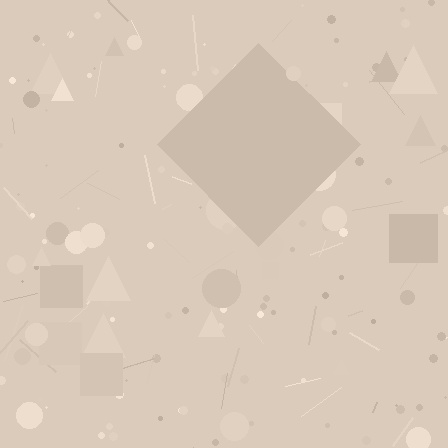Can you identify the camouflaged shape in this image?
The camouflaged shape is a diamond.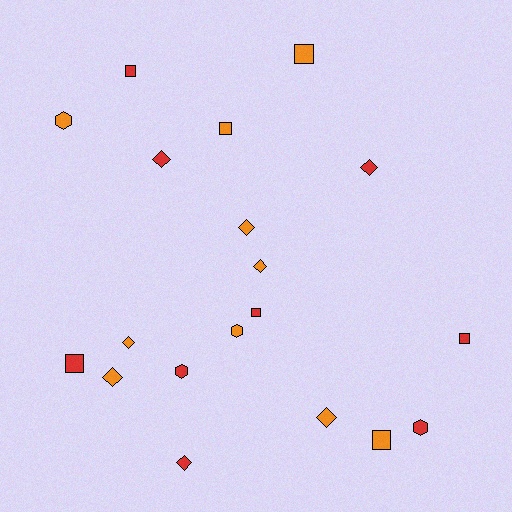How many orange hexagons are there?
There are 2 orange hexagons.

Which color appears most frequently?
Orange, with 10 objects.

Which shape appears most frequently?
Diamond, with 8 objects.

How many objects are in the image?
There are 19 objects.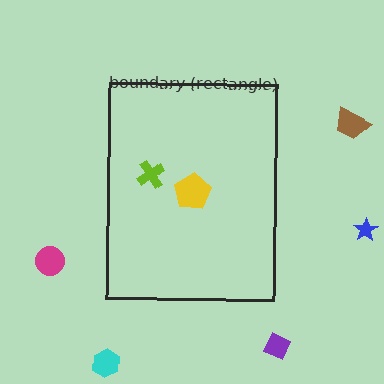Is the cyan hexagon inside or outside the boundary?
Outside.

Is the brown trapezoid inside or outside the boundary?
Outside.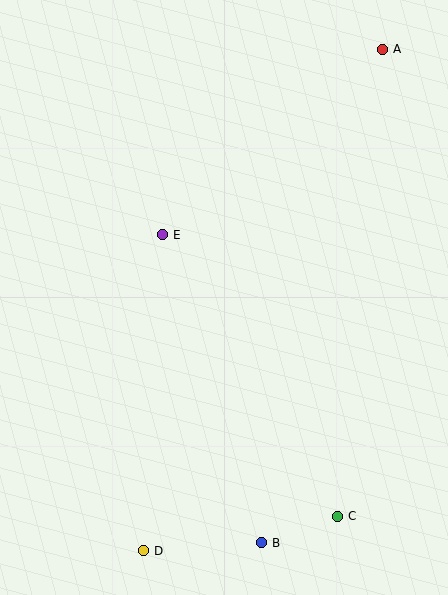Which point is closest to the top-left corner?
Point E is closest to the top-left corner.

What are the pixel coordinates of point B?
Point B is at (262, 543).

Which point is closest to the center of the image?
Point E at (163, 235) is closest to the center.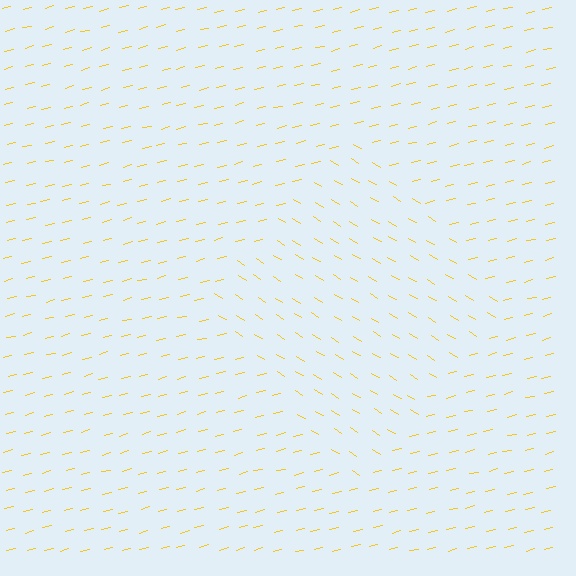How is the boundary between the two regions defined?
The boundary is defined purely by a change in line orientation (approximately 45 degrees difference). All lines are the same color and thickness.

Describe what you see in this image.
The image is filled with small yellow line segments. A diamond region in the image has lines oriented differently from the surrounding lines, creating a visible texture boundary.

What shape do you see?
I see a diamond.